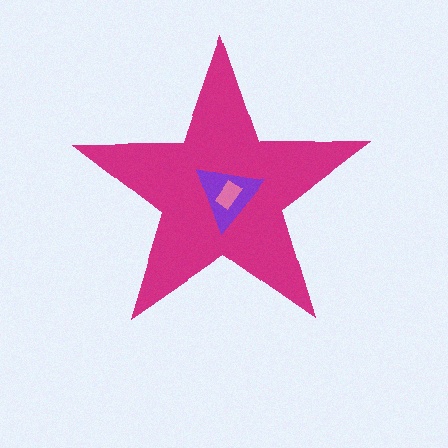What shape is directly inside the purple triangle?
The pink rectangle.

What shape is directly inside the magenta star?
The purple triangle.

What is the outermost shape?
The magenta star.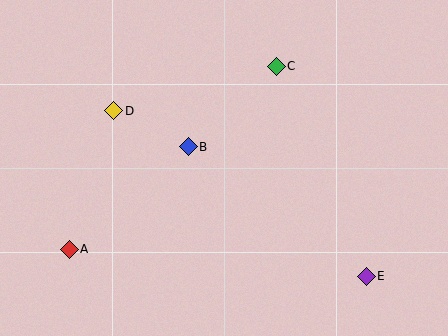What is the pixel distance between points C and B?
The distance between C and B is 120 pixels.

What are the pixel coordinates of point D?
Point D is at (114, 111).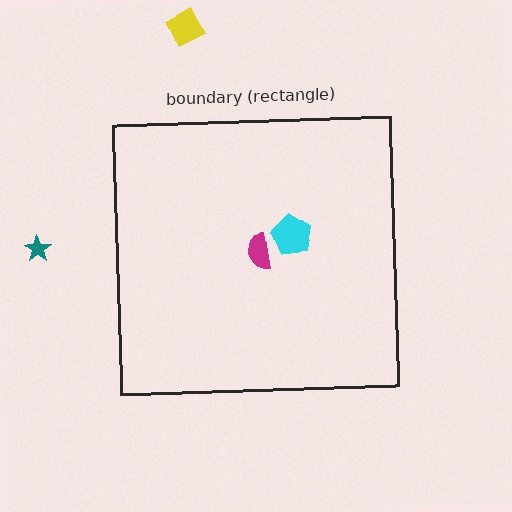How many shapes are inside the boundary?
2 inside, 2 outside.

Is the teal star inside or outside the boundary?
Outside.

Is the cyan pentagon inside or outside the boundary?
Inside.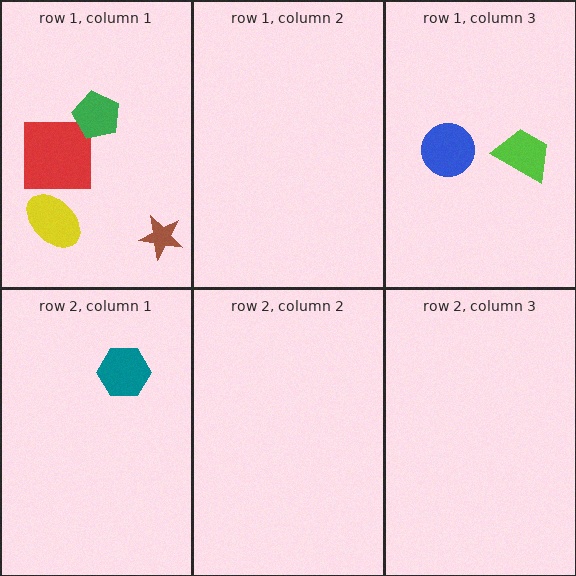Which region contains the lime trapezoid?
The row 1, column 3 region.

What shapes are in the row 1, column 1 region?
The red square, the green pentagon, the brown star, the yellow ellipse.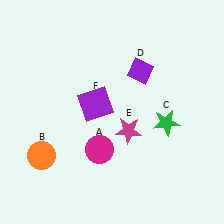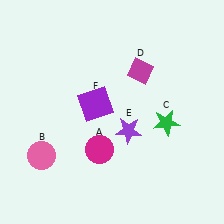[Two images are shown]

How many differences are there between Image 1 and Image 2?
There are 3 differences between the two images.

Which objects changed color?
B changed from orange to pink. D changed from purple to magenta. E changed from magenta to purple.